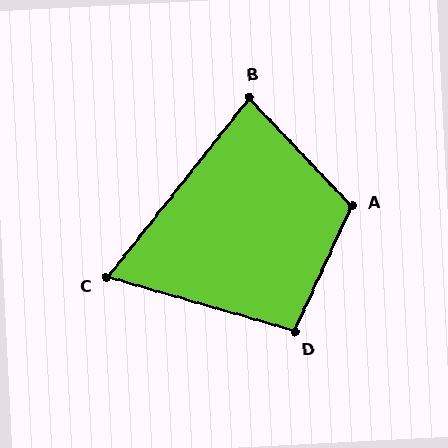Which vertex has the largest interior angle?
A, at approximately 112 degrees.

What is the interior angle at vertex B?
Approximately 82 degrees (acute).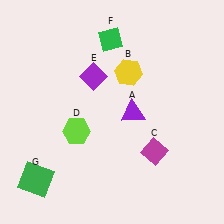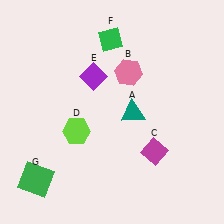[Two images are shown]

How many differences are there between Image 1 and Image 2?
There are 2 differences between the two images.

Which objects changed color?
A changed from purple to teal. B changed from yellow to pink.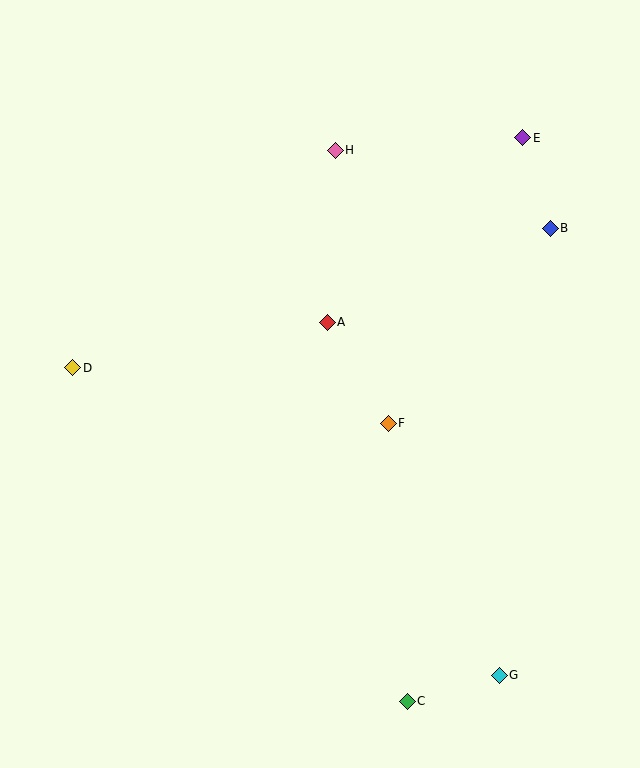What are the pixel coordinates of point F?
Point F is at (388, 423).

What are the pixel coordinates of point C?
Point C is at (407, 701).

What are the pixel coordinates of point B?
Point B is at (550, 228).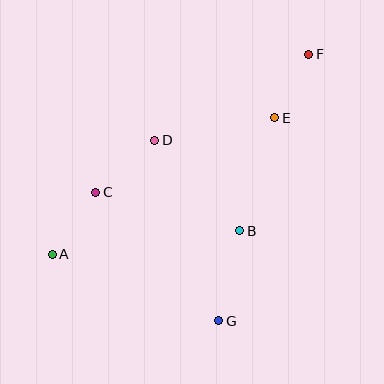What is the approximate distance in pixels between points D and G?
The distance between D and G is approximately 192 pixels.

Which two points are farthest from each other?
Points A and F are farthest from each other.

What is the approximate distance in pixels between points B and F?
The distance between B and F is approximately 189 pixels.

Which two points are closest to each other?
Points E and F are closest to each other.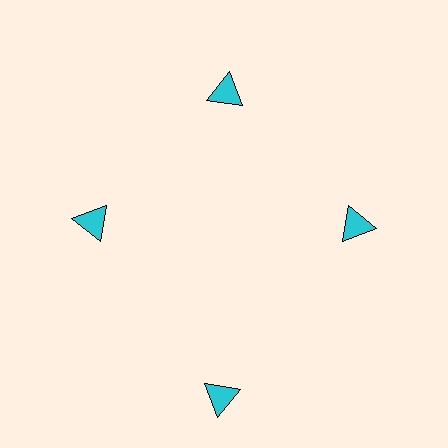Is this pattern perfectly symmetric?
No. The 4 cyan triangles are arranged in a ring, but one element near the 6 o'clock position is pushed outward from the center, breaking the 4-fold rotational symmetry.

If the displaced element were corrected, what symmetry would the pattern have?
It would have 4-fold rotational symmetry — the pattern would map onto itself every 90 degrees.